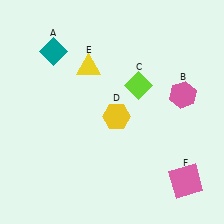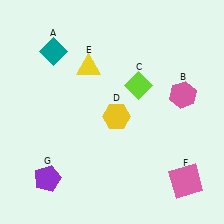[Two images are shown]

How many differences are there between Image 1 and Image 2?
There is 1 difference between the two images.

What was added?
A purple pentagon (G) was added in Image 2.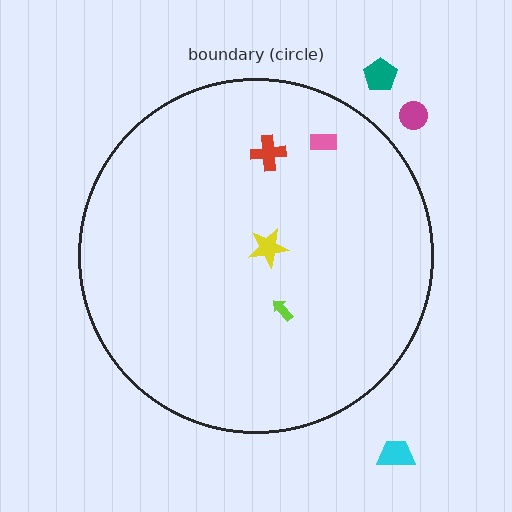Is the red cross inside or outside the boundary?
Inside.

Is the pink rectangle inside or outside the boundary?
Inside.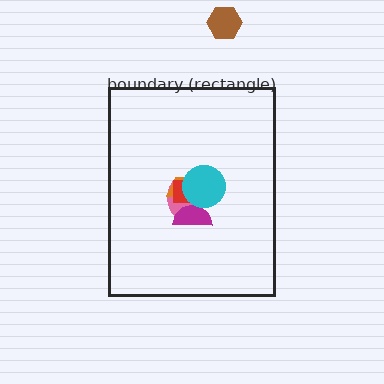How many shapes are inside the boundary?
5 inside, 1 outside.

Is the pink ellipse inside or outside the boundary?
Inside.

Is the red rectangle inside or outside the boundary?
Inside.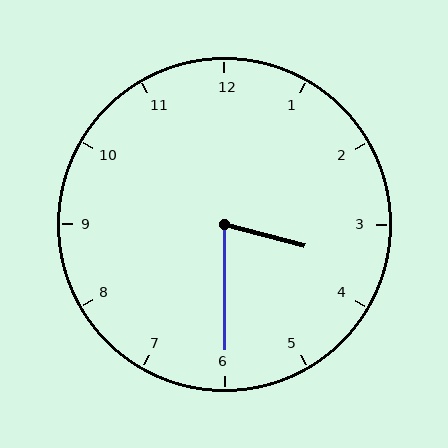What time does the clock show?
3:30.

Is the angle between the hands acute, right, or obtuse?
It is acute.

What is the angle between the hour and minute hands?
Approximately 75 degrees.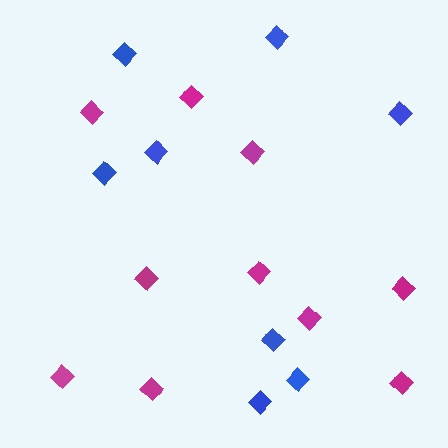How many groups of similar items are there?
There are 2 groups: one group of magenta diamonds (10) and one group of blue diamonds (8).